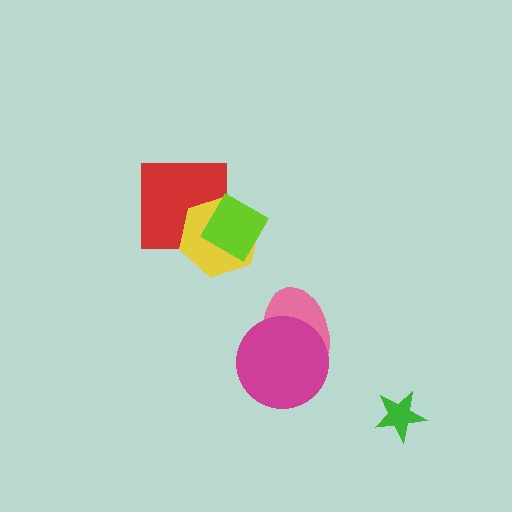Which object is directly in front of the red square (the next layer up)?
The yellow hexagon is directly in front of the red square.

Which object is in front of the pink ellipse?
The magenta circle is in front of the pink ellipse.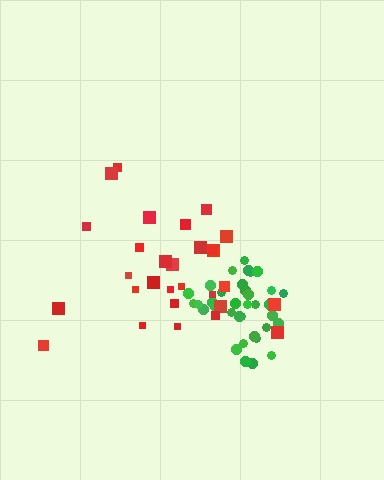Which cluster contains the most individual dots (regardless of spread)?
Green (35).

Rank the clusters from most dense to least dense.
green, red.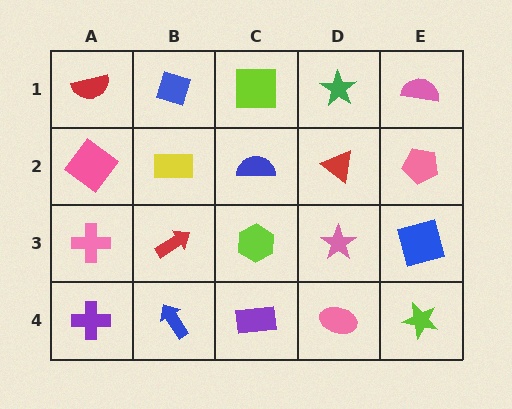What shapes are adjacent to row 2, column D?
A green star (row 1, column D), a pink star (row 3, column D), a blue semicircle (row 2, column C), a pink pentagon (row 2, column E).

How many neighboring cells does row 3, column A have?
3.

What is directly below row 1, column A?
A pink diamond.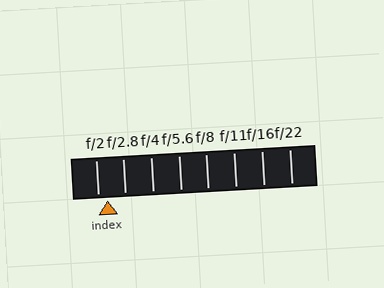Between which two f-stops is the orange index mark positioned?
The index mark is between f/2 and f/2.8.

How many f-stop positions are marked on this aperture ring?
There are 8 f-stop positions marked.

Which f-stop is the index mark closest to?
The index mark is closest to f/2.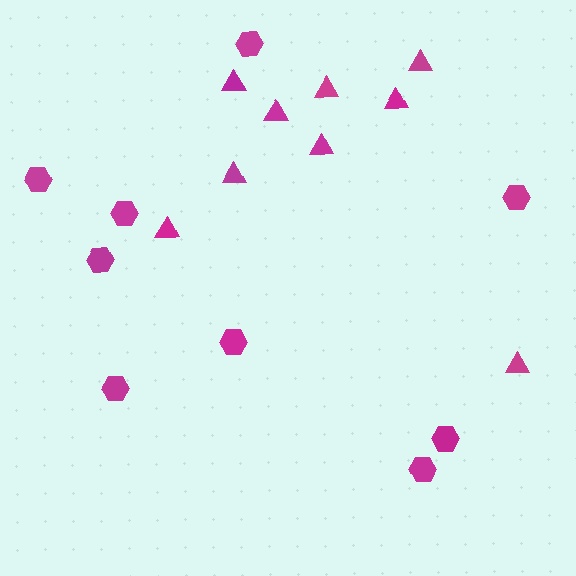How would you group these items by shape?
There are 2 groups: one group of hexagons (9) and one group of triangles (9).